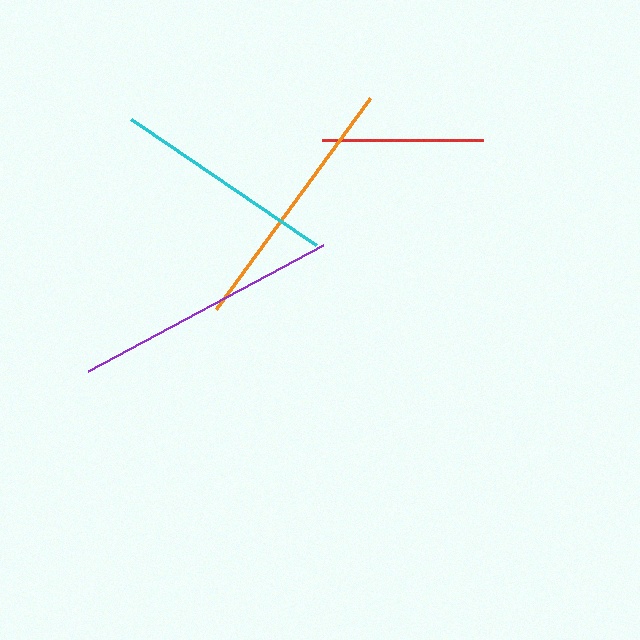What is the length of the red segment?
The red segment is approximately 161 pixels long.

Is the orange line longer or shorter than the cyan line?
The orange line is longer than the cyan line.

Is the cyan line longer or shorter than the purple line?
The purple line is longer than the cyan line.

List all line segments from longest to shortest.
From longest to shortest: purple, orange, cyan, red.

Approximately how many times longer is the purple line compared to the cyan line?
The purple line is approximately 1.2 times the length of the cyan line.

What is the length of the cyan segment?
The cyan segment is approximately 224 pixels long.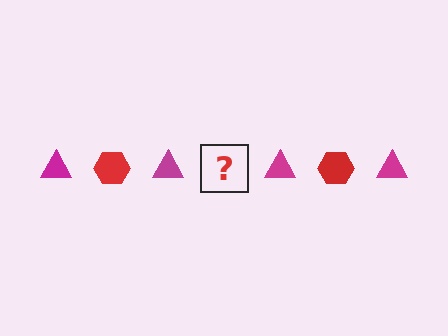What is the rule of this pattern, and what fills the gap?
The rule is that the pattern alternates between magenta triangle and red hexagon. The gap should be filled with a red hexagon.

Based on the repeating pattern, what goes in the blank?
The blank should be a red hexagon.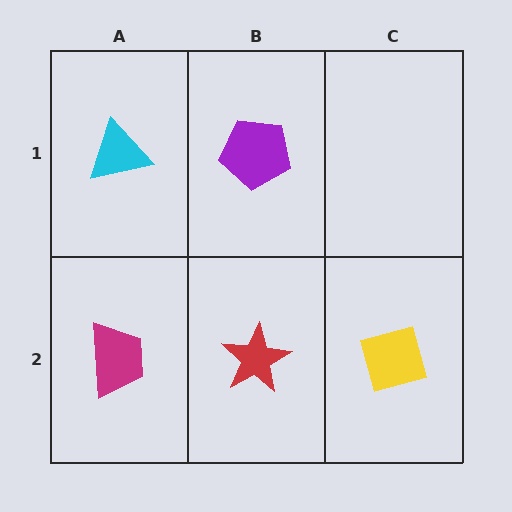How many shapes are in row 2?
3 shapes.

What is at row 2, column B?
A red star.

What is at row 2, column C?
A yellow diamond.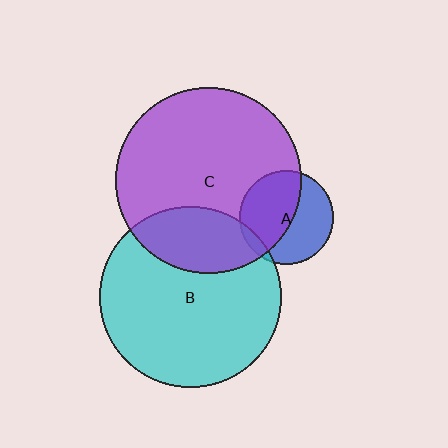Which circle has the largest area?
Circle C (purple).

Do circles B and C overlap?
Yes.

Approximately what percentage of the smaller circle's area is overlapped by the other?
Approximately 25%.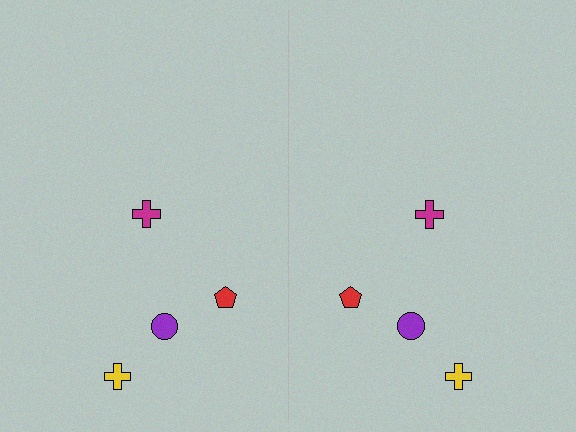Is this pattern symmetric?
Yes, this pattern has bilateral (reflection) symmetry.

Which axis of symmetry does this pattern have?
The pattern has a vertical axis of symmetry running through the center of the image.